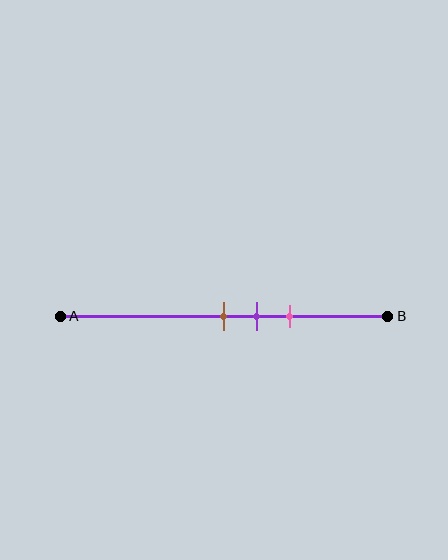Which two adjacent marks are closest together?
The brown and purple marks are the closest adjacent pair.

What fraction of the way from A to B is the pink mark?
The pink mark is approximately 70% (0.7) of the way from A to B.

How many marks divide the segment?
There are 3 marks dividing the segment.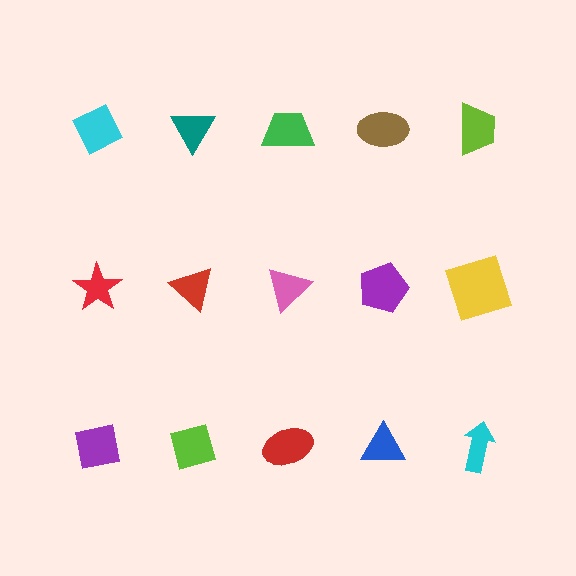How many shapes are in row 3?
5 shapes.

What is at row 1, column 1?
A cyan diamond.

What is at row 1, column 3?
A green trapezoid.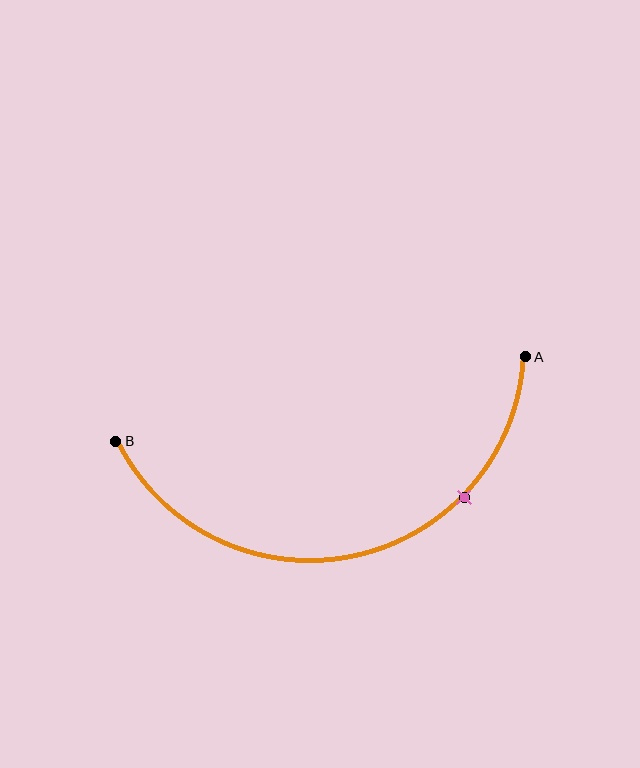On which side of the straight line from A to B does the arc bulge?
The arc bulges below the straight line connecting A and B.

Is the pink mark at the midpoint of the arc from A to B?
No. The pink mark lies on the arc but is closer to endpoint A. The arc midpoint would be at the point on the curve equidistant along the arc from both A and B.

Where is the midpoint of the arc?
The arc midpoint is the point on the curve farthest from the straight line joining A and B. It sits below that line.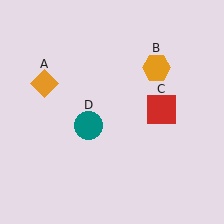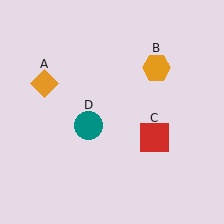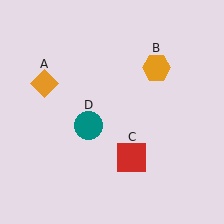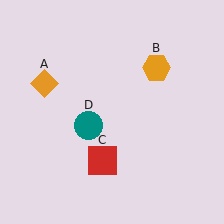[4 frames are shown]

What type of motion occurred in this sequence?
The red square (object C) rotated clockwise around the center of the scene.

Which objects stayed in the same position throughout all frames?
Orange diamond (object A) and orange hexagon (object B) and teal circle (object D) remained stationary.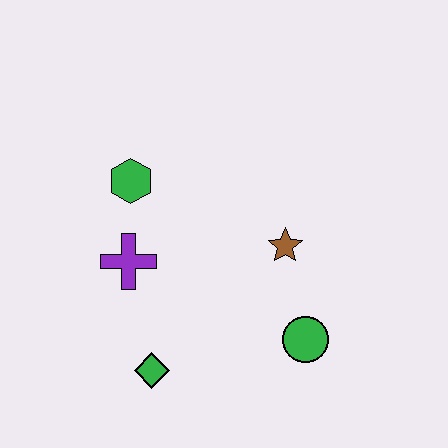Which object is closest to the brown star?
The green circle is closest to the brown star.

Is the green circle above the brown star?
No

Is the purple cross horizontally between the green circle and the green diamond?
No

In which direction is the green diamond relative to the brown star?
The green diamond is to the left of the brown star.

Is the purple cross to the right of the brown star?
No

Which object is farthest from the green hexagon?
The green circle is farthest from the green hexagon.